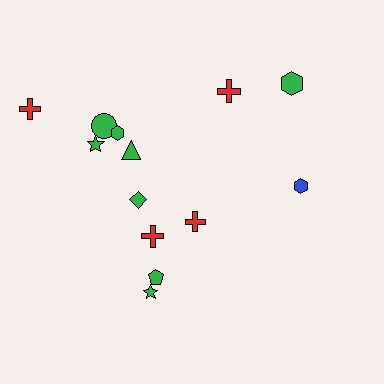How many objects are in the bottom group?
There are 4 objects.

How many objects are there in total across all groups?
There are 13 objects.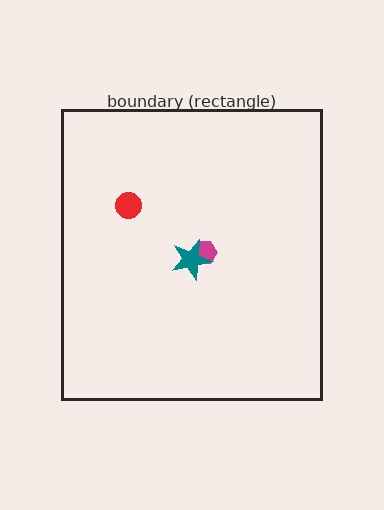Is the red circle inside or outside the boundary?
Inside.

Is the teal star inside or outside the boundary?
Inside.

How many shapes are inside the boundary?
3 inside, 0 outside.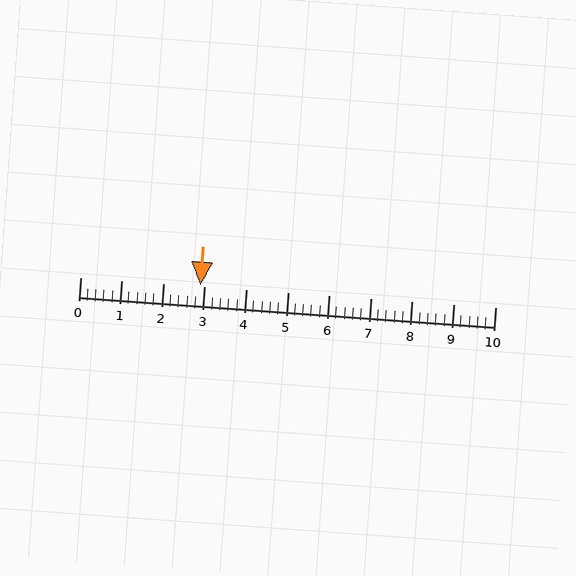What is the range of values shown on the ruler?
The ruler shows values from 0 to 10.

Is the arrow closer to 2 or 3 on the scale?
The arrow is closer to 3.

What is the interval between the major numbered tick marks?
The major tick marks are spaced 1 units apart.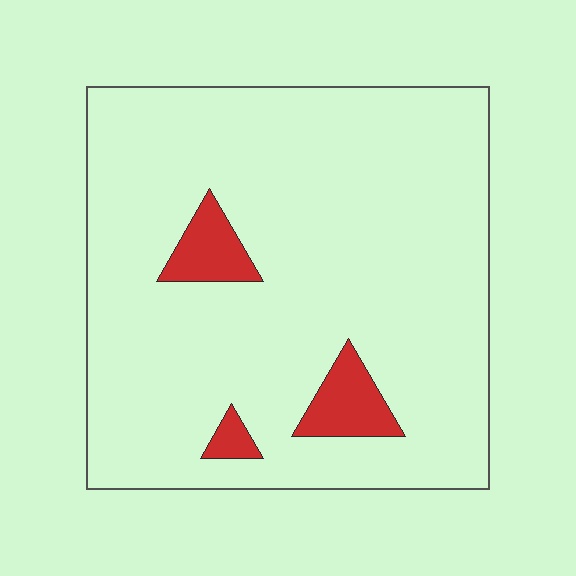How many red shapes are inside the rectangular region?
3.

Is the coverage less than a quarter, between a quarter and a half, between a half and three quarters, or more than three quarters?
Less than a quarter.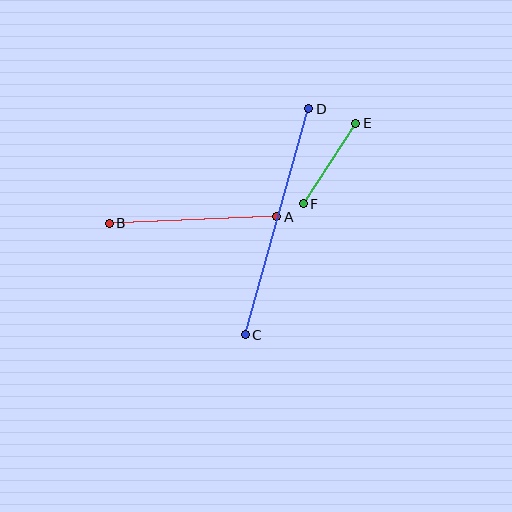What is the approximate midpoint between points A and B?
The midpoint is at approximately (193, 220) pixels.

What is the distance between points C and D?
The distance is approximately 235 pixels.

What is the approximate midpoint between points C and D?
The midpoint is at approximately (277, 222) pixels.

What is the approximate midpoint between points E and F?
The midpoint is at approximately (330, 163) pixels.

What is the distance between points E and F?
The distance is approximately 96 pixels.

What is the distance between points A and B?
The distance is approximately 168 pixels.